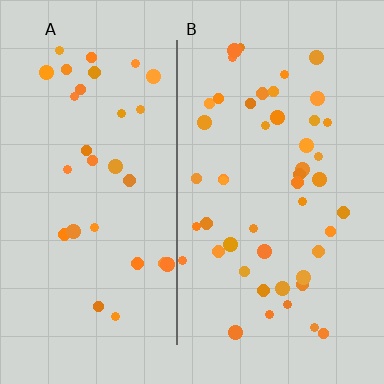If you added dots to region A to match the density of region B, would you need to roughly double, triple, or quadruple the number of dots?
Approximately double.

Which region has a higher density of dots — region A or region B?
B (the right).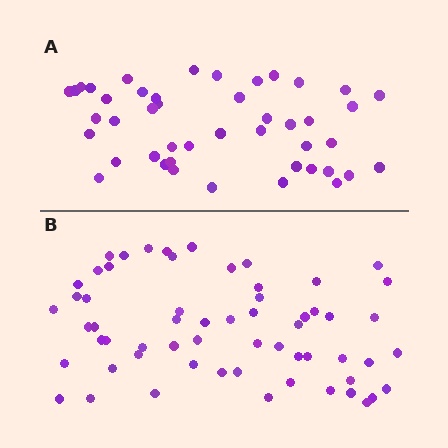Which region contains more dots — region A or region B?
Region B (the bottom region) has more dots.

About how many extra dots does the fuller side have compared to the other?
Region B has approximately 15 more dots than region A.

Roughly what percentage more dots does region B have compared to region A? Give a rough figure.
About 35% more.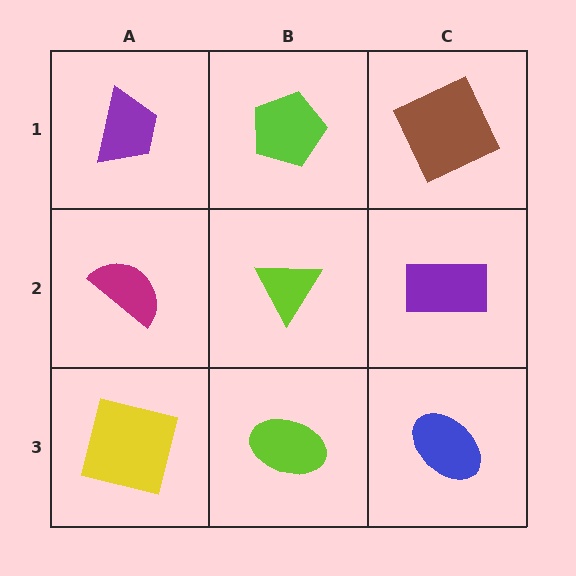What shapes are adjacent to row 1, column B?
A lime triangle (row 2, column B), a purple trapezoid (row 1, column A), a brown square (row 1, column C).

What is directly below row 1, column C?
A purple rectangle.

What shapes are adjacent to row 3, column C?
A purple rectangle (row 2, column C), a lime ellipse (row 3, column B).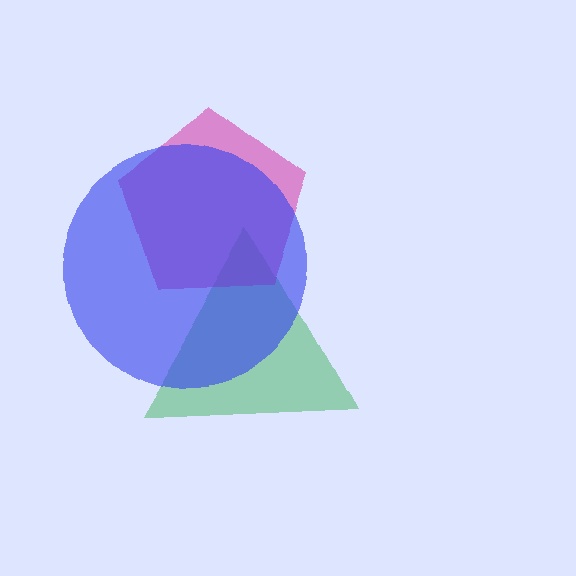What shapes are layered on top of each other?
The layered shapes are: a green triangle, a magenta pentagon, a blue circle.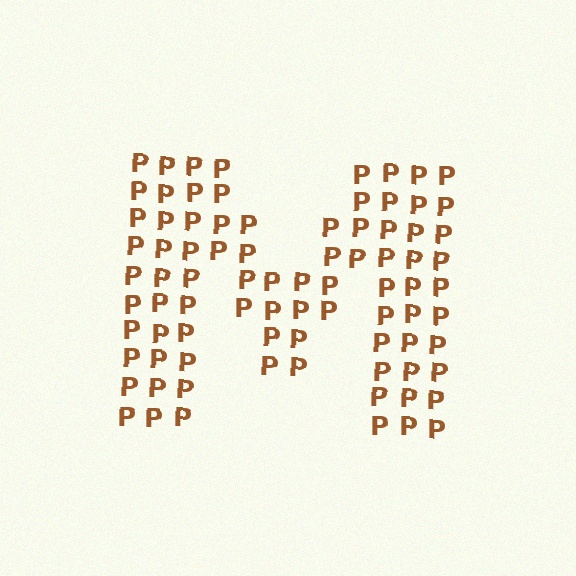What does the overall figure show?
The overall figure shows the letter M.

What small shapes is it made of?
It is made of small letter P's.